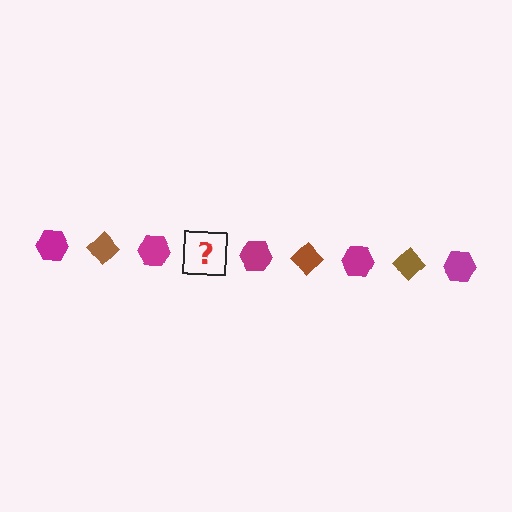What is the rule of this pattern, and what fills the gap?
The rule is that the pattern alternates between magenta hexagon and brown diamond. The gap should be filled with a brown diamond.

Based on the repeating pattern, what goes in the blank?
The blank should be a brown diamond.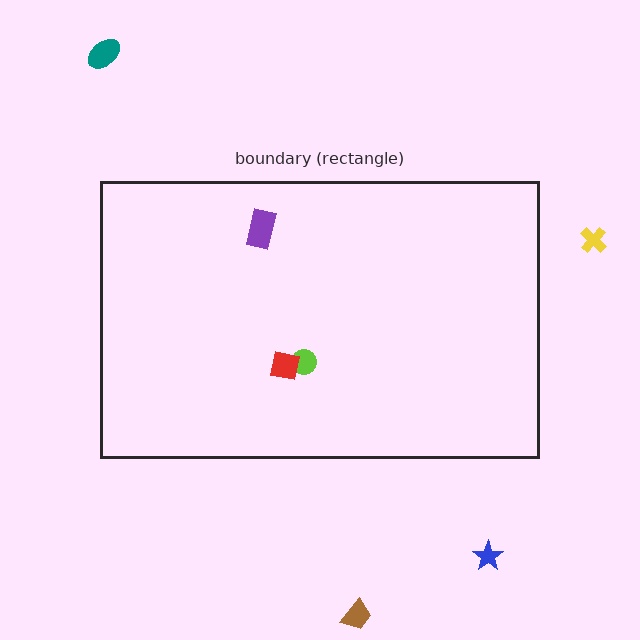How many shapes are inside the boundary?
3 inside, 4 outside.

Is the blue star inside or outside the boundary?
Outside.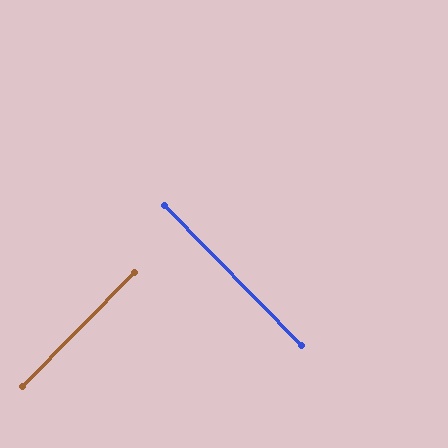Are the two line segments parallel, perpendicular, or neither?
Perpendicular — they meet at approximately 89°.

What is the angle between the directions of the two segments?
Approximately 89 degrees.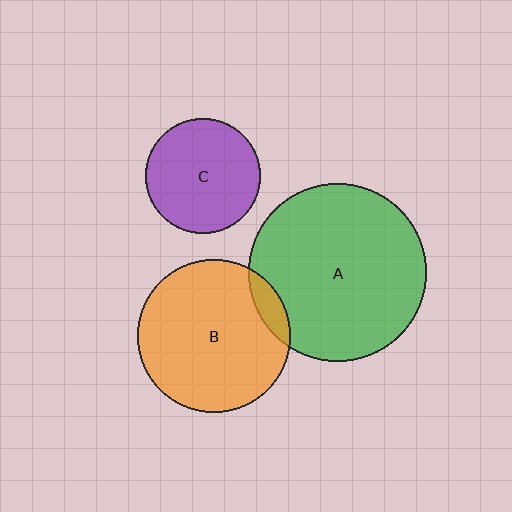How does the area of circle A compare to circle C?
Approximately 2.4 times.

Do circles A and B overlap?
Yes.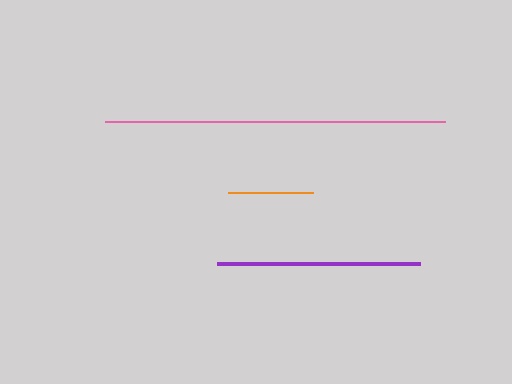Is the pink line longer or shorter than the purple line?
The pink line is longer than the purple line.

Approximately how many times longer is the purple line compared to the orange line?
The purple line is approximately 2.4 times the length of the orange line.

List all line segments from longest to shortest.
From longest to shortest: pink, purple, orange.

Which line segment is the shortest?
The orange line is the shortest at approximately 85 pixels.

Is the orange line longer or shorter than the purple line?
The purple line is longer than the orange line.